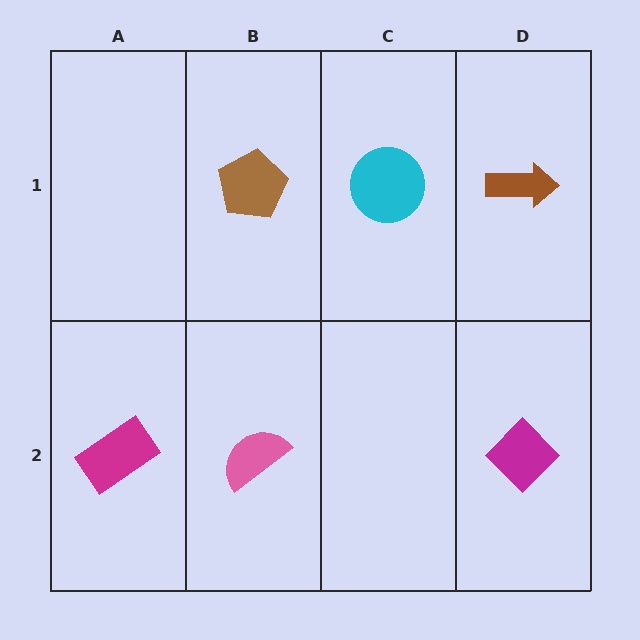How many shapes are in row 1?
3 shapes.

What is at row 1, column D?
A brown arrow.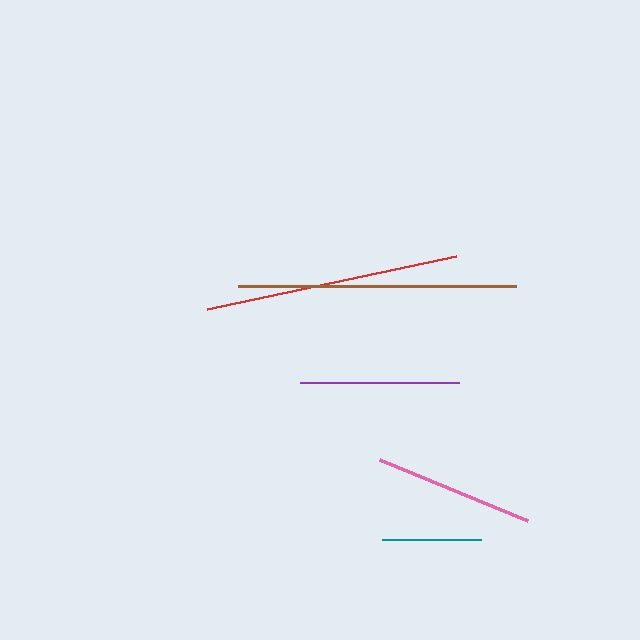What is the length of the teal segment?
The teal segment is approximately 99 pixels long.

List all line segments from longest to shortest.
From longest to shortest: brown, red, pink, purple, teal.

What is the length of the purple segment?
The purple segment is approximately 159 pixels long.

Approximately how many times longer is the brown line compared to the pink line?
The brown line is approximately 1.7 times the length of the pink line.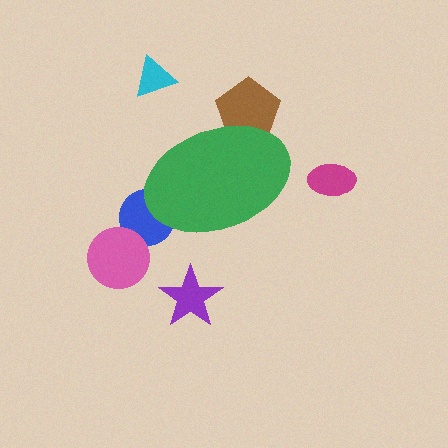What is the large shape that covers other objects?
A green ellipse.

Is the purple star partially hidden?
No, the purple star is fully visible.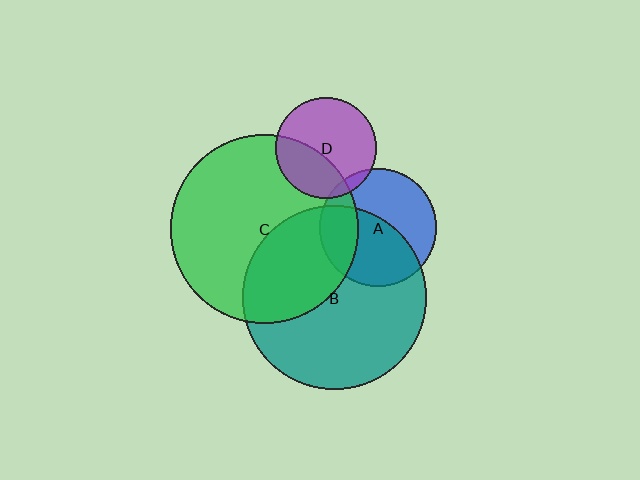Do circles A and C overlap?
Yes.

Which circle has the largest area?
Circle C (green).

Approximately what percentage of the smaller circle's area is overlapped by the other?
Approximately 25%.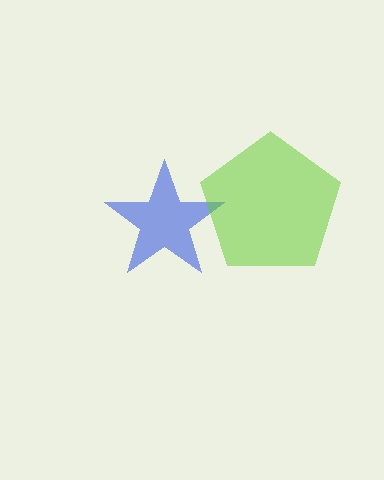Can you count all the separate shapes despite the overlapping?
Yes, there are 2 separate shapes.